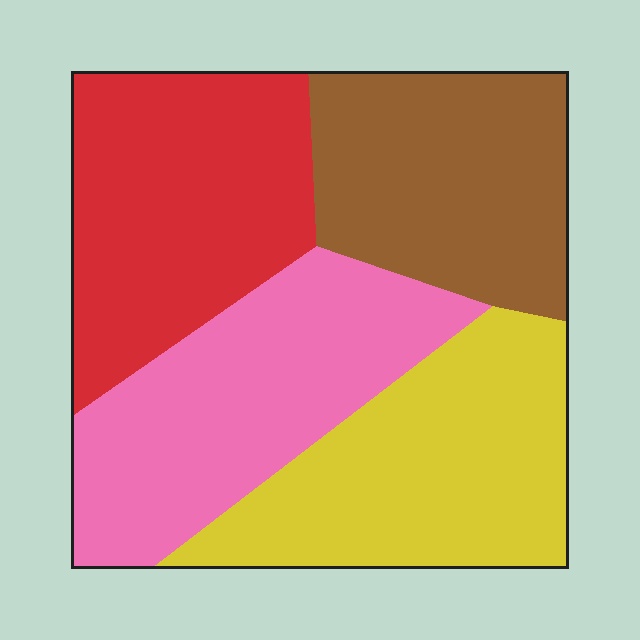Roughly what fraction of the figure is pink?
Pink takes up about one quarter (1/4) of the figure.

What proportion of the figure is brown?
Brown covers around 20% of the figure.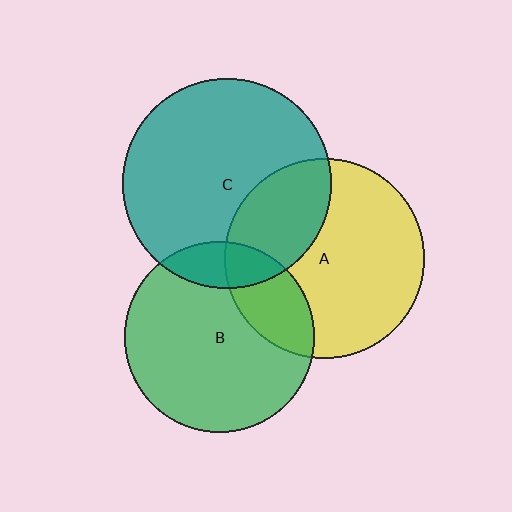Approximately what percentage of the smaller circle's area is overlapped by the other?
Approximately 30%.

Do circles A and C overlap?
Yes.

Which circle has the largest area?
Circle C (teal).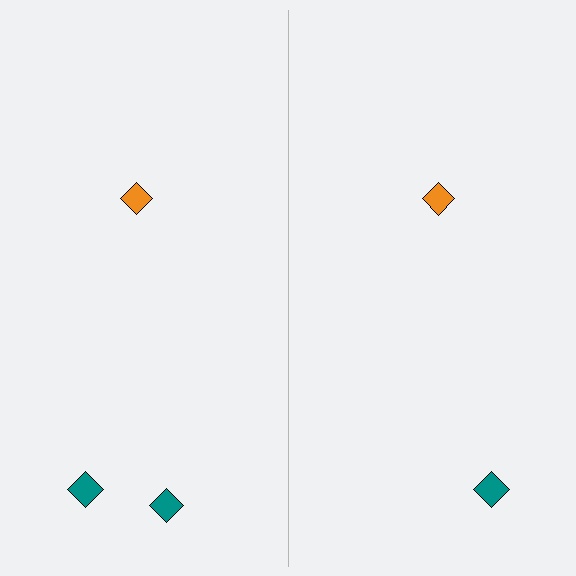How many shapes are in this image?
There are 5 shapes in this image.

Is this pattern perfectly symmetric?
No, the pattern is not perfectly symmetric. A teal diamond is missing from the right side.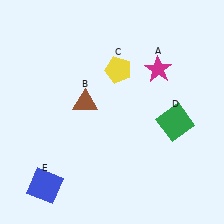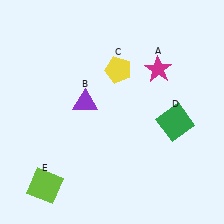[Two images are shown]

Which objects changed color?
B changed from brown to purple. E changed from blue to lime.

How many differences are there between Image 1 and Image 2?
There are 2 differences between the two images.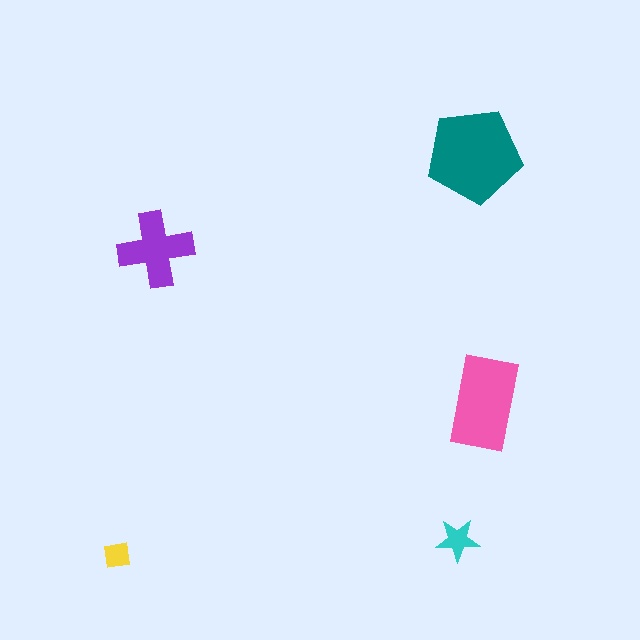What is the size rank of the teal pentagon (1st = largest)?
1st.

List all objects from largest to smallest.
The teal pentagon, the pink rectangle, the purple cross, the cyan star, the yellow square.